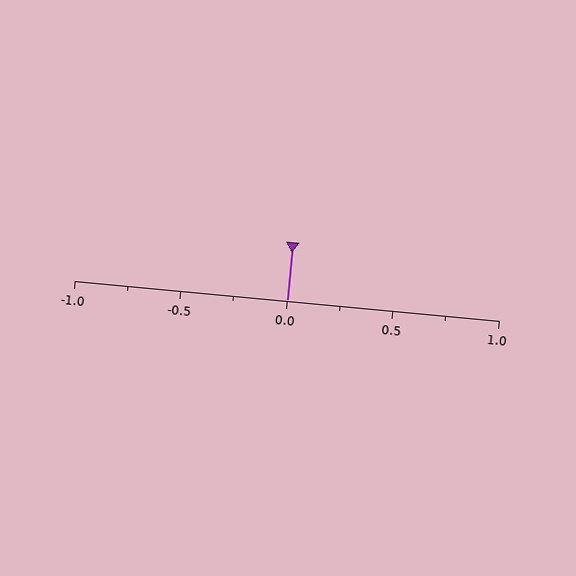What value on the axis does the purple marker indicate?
The marker indicates approximately 0.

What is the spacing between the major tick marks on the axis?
The major ticks are spaced 0.5 apart.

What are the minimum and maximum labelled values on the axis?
The axis runs from -1.0 to 1.0.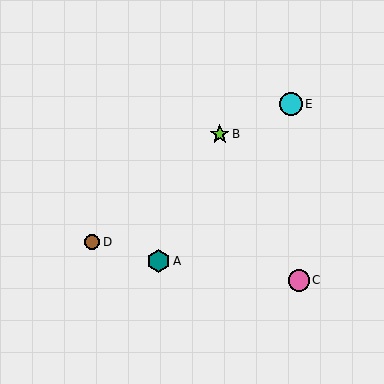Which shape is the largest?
The teal hexagon (labeled A) is the largest.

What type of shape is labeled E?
Shape E is a cyan circle.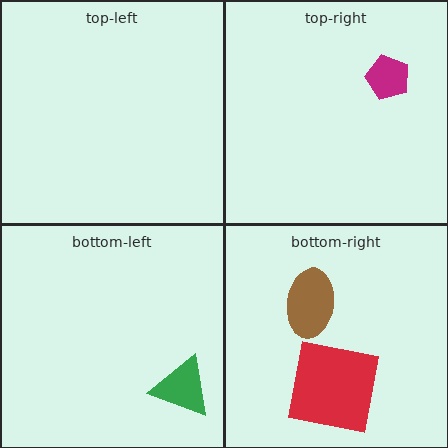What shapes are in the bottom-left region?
The green triangle.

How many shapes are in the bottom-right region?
2.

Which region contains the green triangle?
The bottom-left region.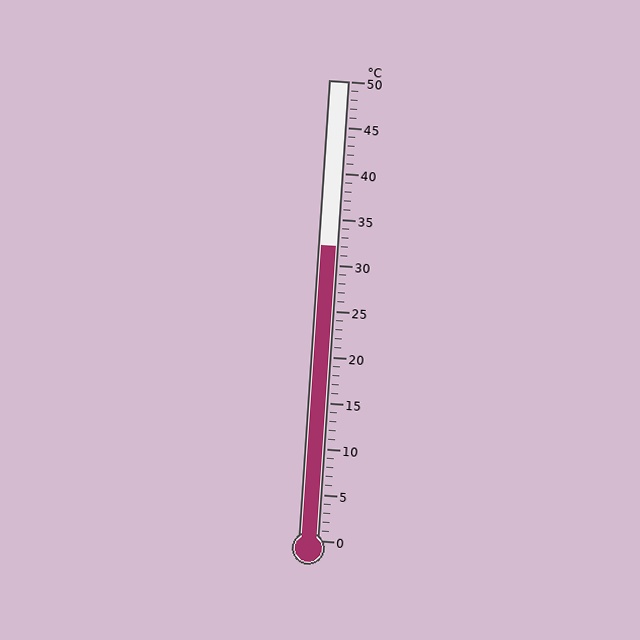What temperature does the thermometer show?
The thermometer shows approximately 32°C.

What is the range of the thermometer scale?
The thermometer scale ranges from 0°C to 50°C.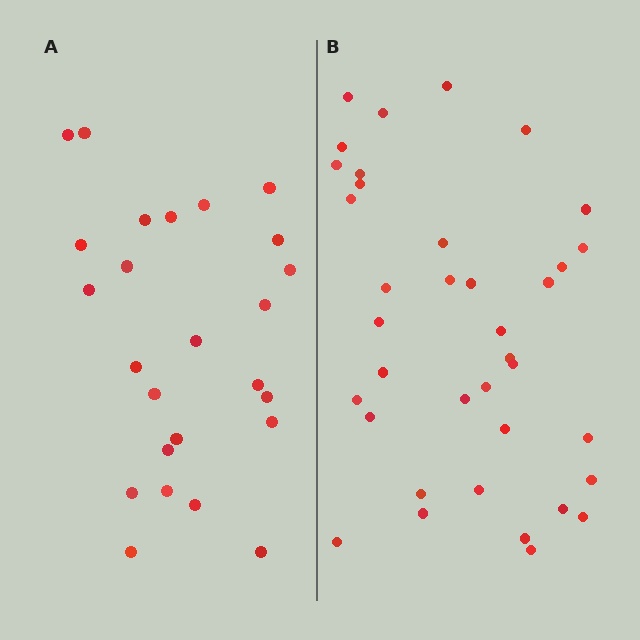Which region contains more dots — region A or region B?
Region B (the right region) has more dots.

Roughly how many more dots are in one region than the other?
Region B has roughly 12 or so more dots than region A.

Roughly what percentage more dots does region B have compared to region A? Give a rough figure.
About 50% more.